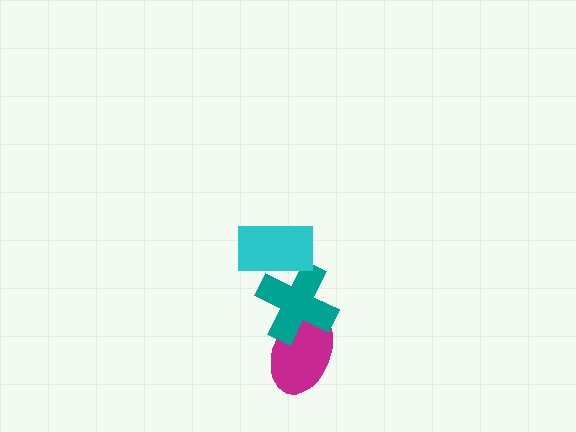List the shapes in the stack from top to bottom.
From top to bottom: the cyan rectangle, the teal cross, the magenta ellipse.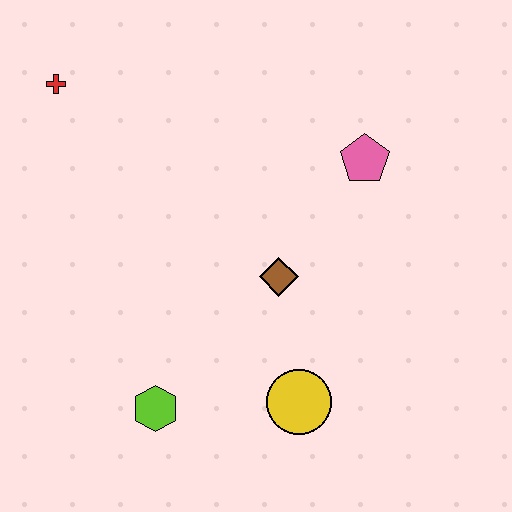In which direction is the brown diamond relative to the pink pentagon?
The brown diamond is below the pink pentagon.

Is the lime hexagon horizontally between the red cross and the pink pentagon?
Yes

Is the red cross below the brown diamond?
No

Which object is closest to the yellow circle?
The brown diamond is closest to the yellow circle.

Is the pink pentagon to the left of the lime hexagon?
No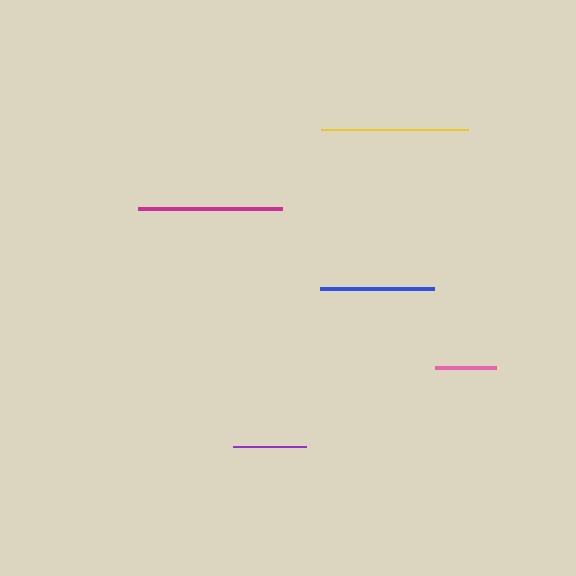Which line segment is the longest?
The yellow line is the longest at approximately 147 pixels.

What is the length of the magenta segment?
The magenta segment is approximately 145 pixels long.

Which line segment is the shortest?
The pink line is the shortest at approximately 62 pixels.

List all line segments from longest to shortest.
From longest to shortest: yellow, magenta, blue, purple, pink.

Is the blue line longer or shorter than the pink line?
The blue line is longer than the pink line.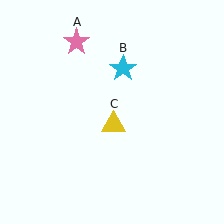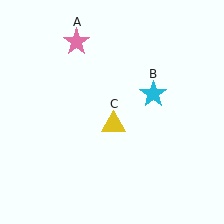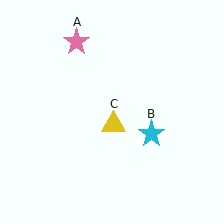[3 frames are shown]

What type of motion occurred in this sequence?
The cyan star (object B) rotated clockwise around the center of the scene.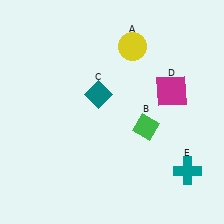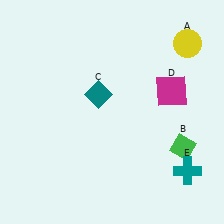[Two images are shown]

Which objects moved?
The objects that moved are: the yellow circle (A), the green diamond (B).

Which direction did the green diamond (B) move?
The green diamond (B) moved right.